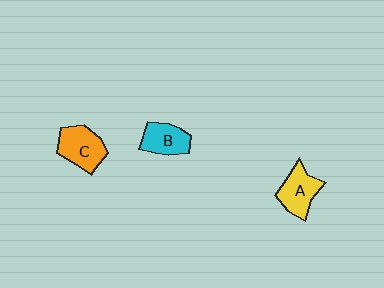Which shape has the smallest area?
Shape B (cyan).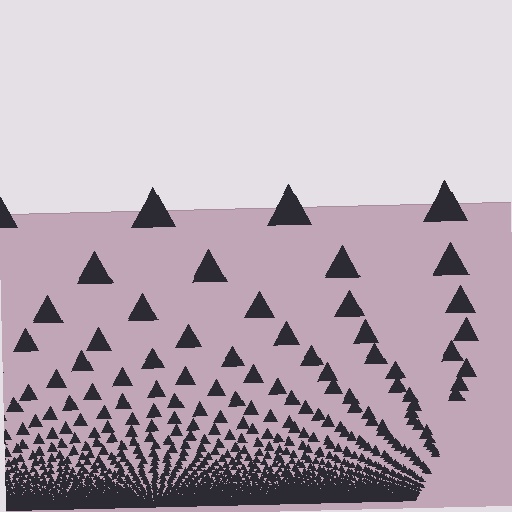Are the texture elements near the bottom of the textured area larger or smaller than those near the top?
Smaller. The gradient is inverted — elements near the bottom are smaller and denser.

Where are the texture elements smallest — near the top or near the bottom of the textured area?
Near the bottom.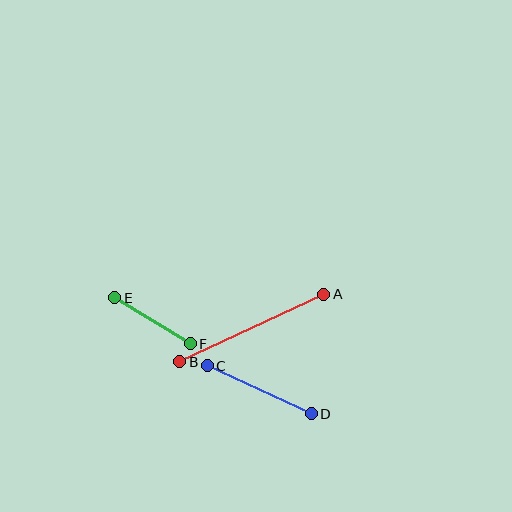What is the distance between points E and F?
The distance is approximately 89 pixels.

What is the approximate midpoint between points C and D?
The midpoint is at approximately (259, 390) pixels.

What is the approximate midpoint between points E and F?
The midpoint is at approximately (153, 321) pixels.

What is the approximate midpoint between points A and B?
The midpoint is at approximately (252, 328) pixels.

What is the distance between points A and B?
The distance is approximately 159 pixels.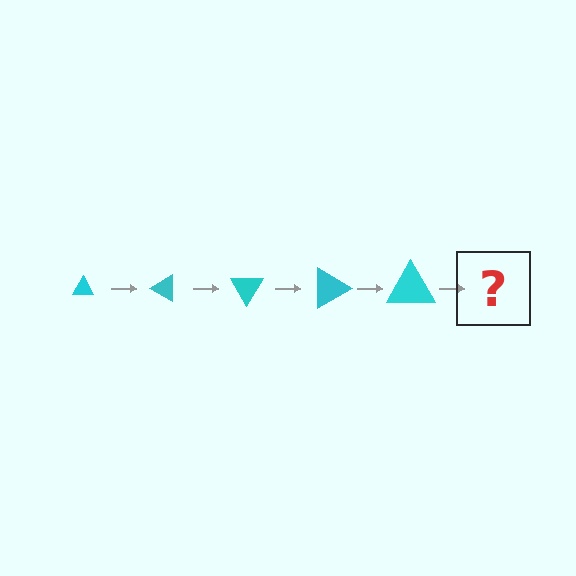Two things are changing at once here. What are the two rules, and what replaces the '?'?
The two rules are that the triangle grows larger each step and it rotates 30 degrees each step. The '?' should be a triangle, larger than the previous one and rotated 150 degrees from the start.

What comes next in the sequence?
The next element should be a triangle, larger than the previous one and rotated 150 degrees from the start.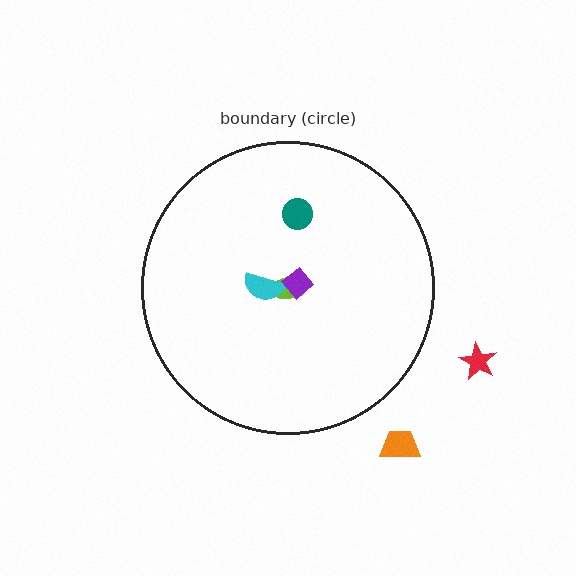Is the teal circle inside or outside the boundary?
Inside.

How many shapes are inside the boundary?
4 inside, 2 outside.